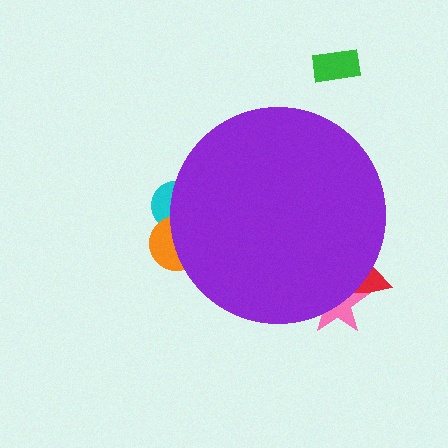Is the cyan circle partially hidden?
Yes, the cyan circle is partially hidden behind the purple circle.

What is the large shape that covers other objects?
A purple circle.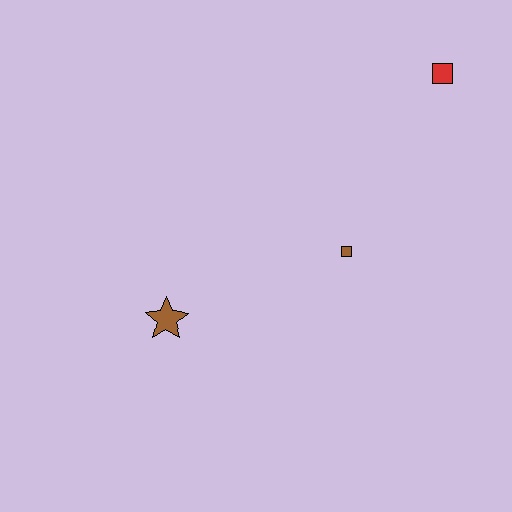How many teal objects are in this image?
There are no teal objects.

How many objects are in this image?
There are 3 objects.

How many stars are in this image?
There is 1 star.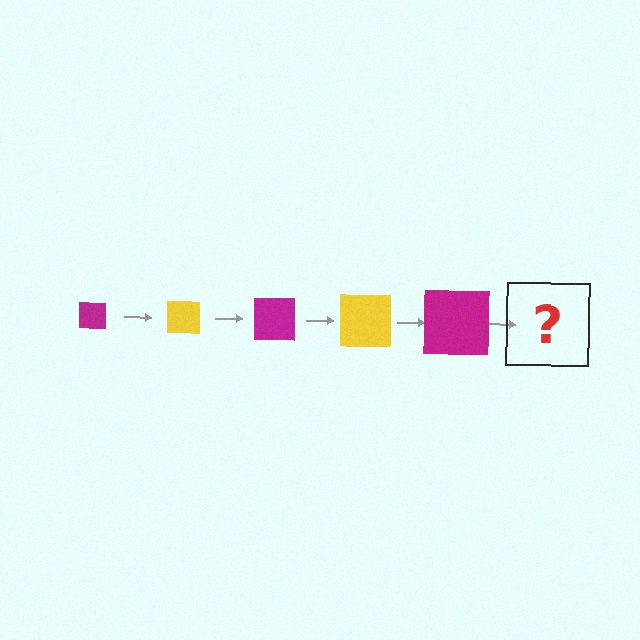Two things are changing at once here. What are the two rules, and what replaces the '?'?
The two rules are that the square grows larger each step and the color cycles through magenta and yellow. The '?' should be a yellow square, larger than the previous one.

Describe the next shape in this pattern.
It should be a yellow square, larger than the previous one.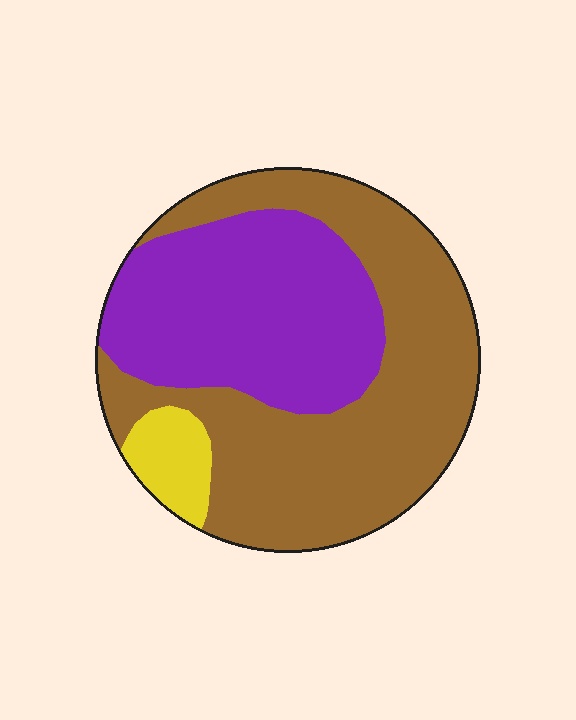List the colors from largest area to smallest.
From largest to smallest: brown, purple, yellow.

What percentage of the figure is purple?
Purple covers roughly 40% of the figure.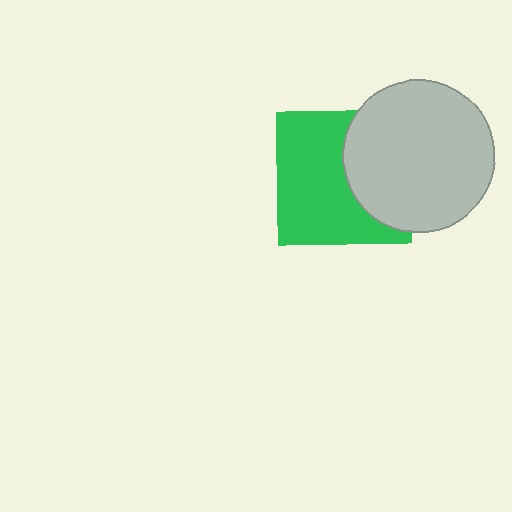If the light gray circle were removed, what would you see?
You would see the complete green square.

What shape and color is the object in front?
The object in front is a light gray circle.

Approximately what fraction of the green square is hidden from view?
Roughly 38% of the green square is hidden behind the light gray circle.